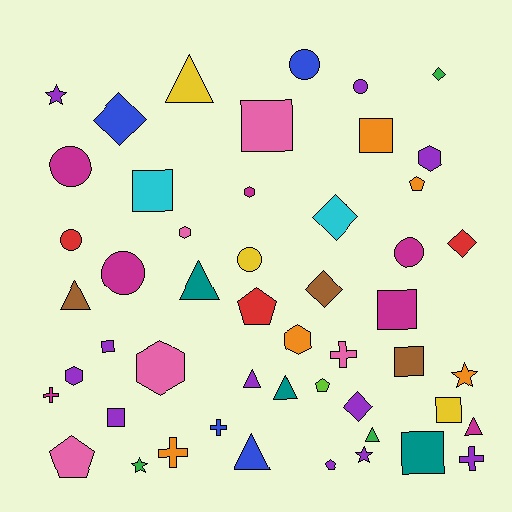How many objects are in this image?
There are 50 objects.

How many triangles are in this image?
There are 8 triangles.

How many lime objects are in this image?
There is 1 lime object.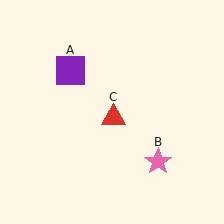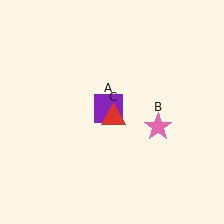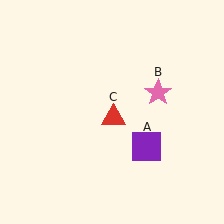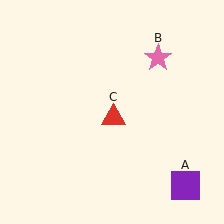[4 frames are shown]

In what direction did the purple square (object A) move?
The purple square (object A) moved down and to the right.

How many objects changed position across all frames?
2 objects changed position: purple square (object A), pink star (object B).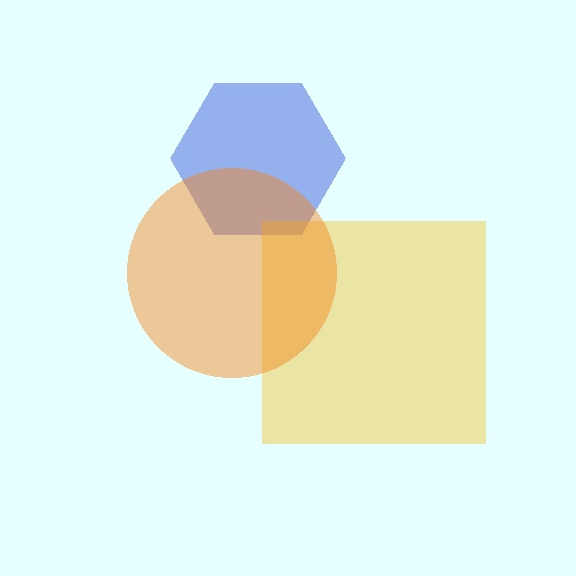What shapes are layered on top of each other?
The layered shapes are: a blue hexagon, a yellow square, an orange circle.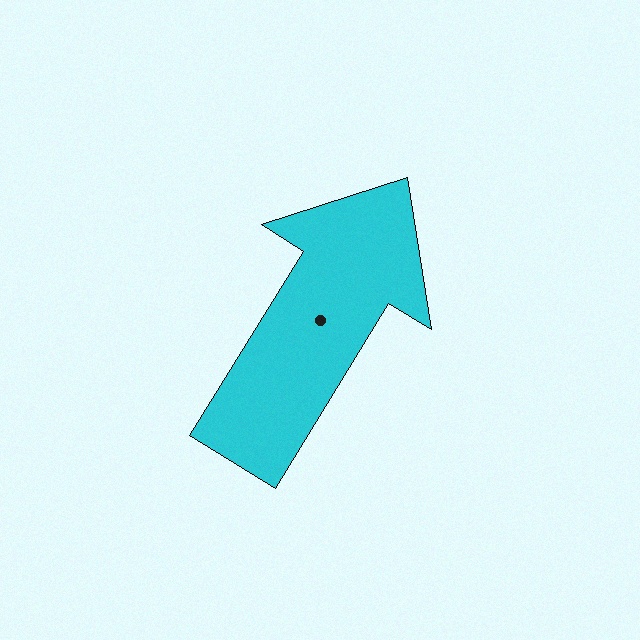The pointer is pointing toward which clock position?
Roughly 1 o'clock.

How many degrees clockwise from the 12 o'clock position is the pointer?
Approximately 32 degrees.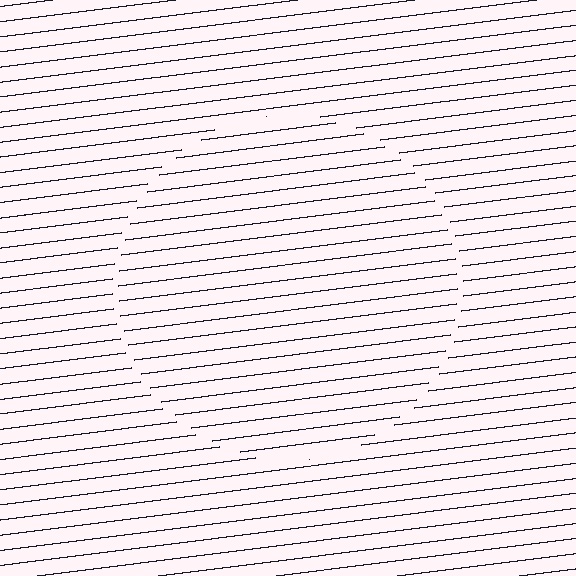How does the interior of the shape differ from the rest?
The interior of the shape contains the same grating, shifted by half a period — the contour is defined by the phase discontinuity where line-ends from the inner and outer gratings abut.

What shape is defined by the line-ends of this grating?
An illusory circle. The interior of the shape contains the same grating, shifted by half a period — the contour is defined by the phase discontinuity where line-ends from the inner and outer gratings abut.